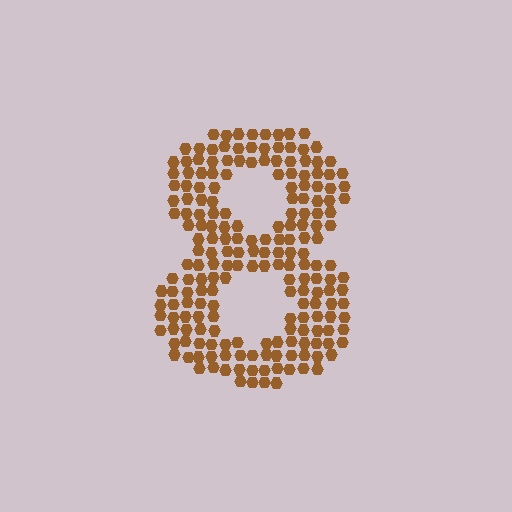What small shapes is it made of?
It is made of small hexagons.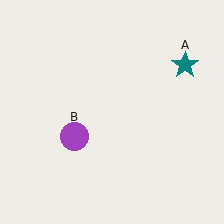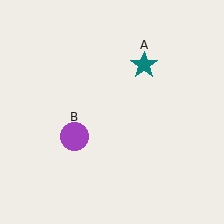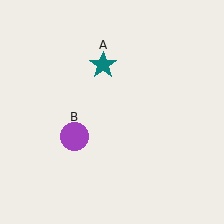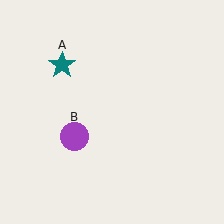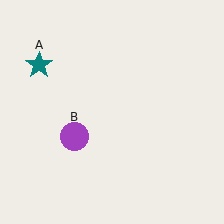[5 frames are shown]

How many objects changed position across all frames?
1 object changed position: teal star (object A).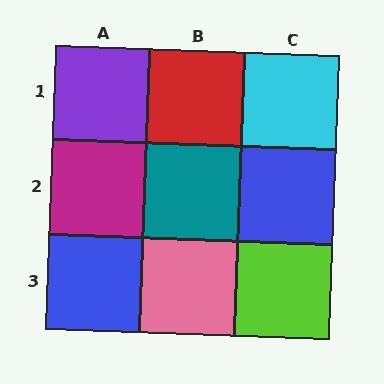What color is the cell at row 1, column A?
Purple.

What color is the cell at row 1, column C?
Cyan.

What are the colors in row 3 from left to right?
Blue, pink, lime.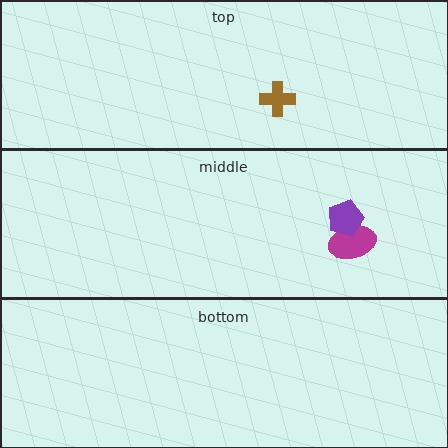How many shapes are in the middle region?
2.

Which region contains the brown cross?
The top region.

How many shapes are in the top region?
1.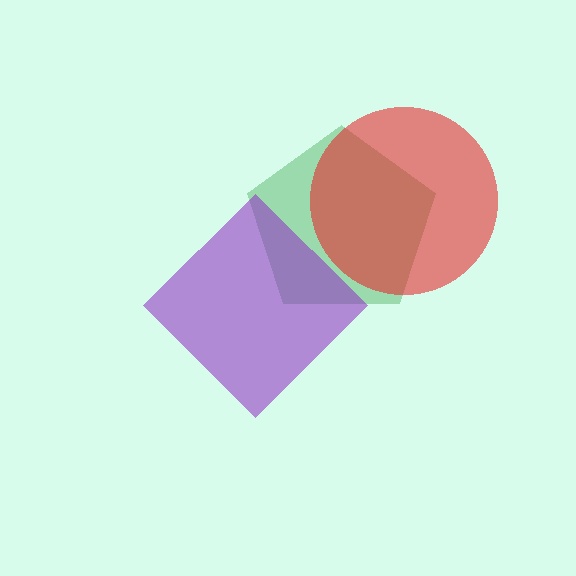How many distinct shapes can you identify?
There are 3 distinct shapes: a green pentagon, a red circle, a purple diamond.